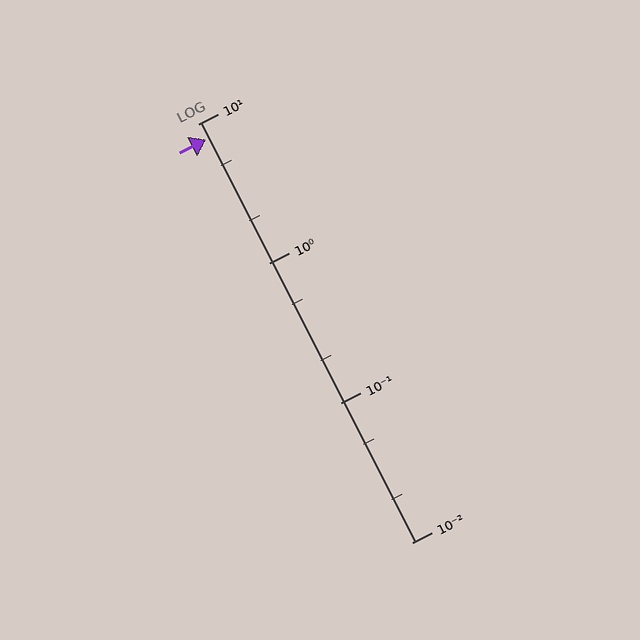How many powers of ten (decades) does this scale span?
The scale spans 3 decades, from 0.01 to 10.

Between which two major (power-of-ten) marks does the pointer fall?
The pointer is between 1 and 10.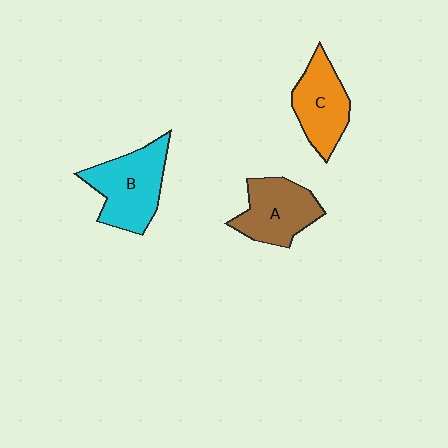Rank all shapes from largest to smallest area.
From largest to smallest: B (cyan), A (brown), C (orange).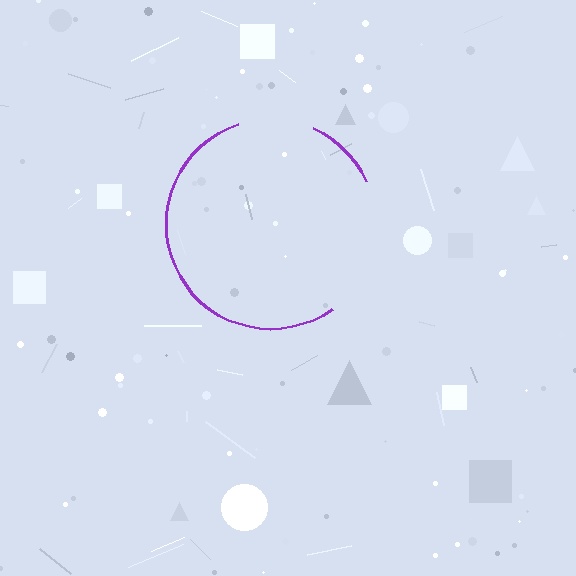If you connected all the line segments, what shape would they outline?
They would outline a circle.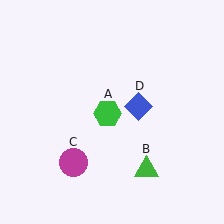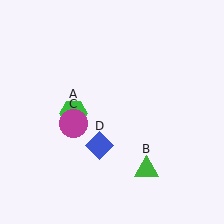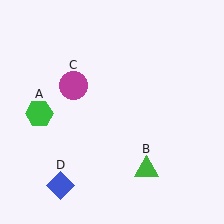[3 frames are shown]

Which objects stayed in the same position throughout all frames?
Green triangle (object B) remained stationary.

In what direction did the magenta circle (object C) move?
The magenta circle (object C) moved up.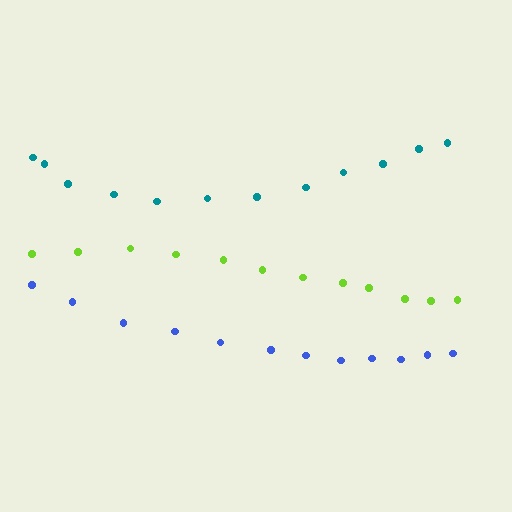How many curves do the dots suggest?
There are 3 distinct paths.